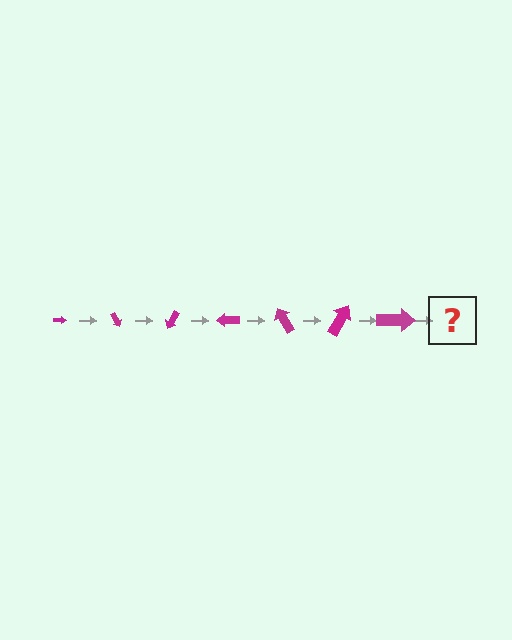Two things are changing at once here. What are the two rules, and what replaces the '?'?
The two rules are that the arrow grows larger each step and it rotates 60 degrees each step. The '?' should be an arrow, larger than the previous one and rotated 420 degrees from the start.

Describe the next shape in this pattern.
It should be an arrow, larger than the previous one and rotated 420 degrees from the start.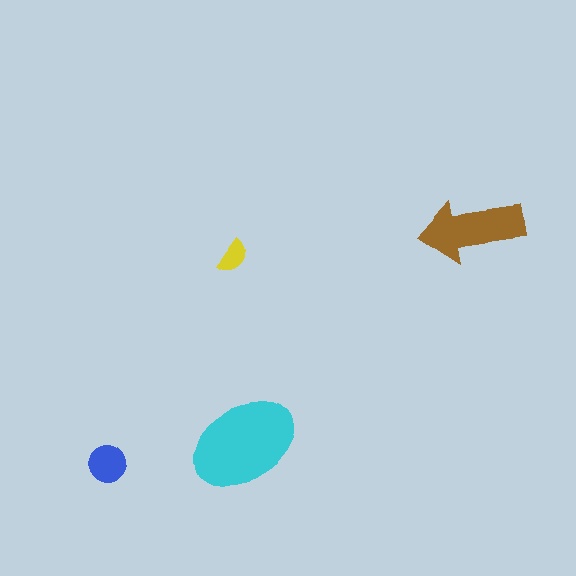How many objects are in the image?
There are 4 objects in the image.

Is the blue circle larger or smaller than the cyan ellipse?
Smaller.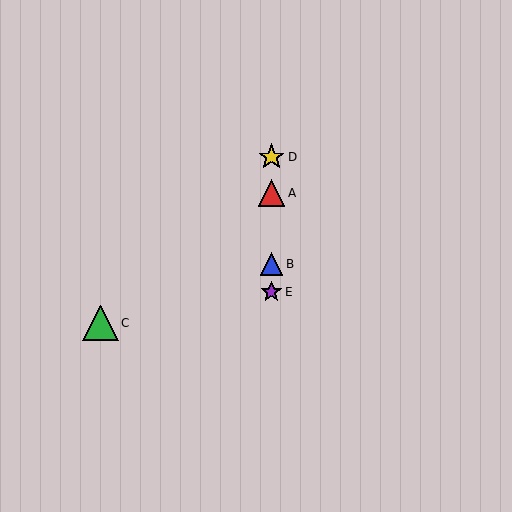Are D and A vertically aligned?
Yes, both are at x≈271.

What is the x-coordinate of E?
Object E is at x≈271.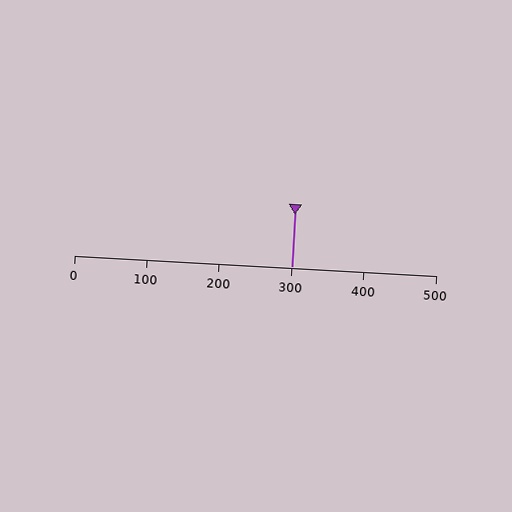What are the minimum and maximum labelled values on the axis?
The axis runs from 0 to 500.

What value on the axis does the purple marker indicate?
The marker indicates approximately 300.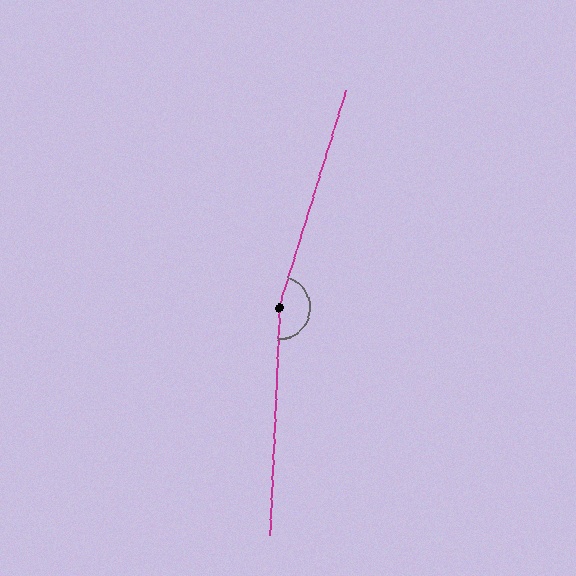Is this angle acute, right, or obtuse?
It is obtuse.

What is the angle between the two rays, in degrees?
Approximately 165 degrees.